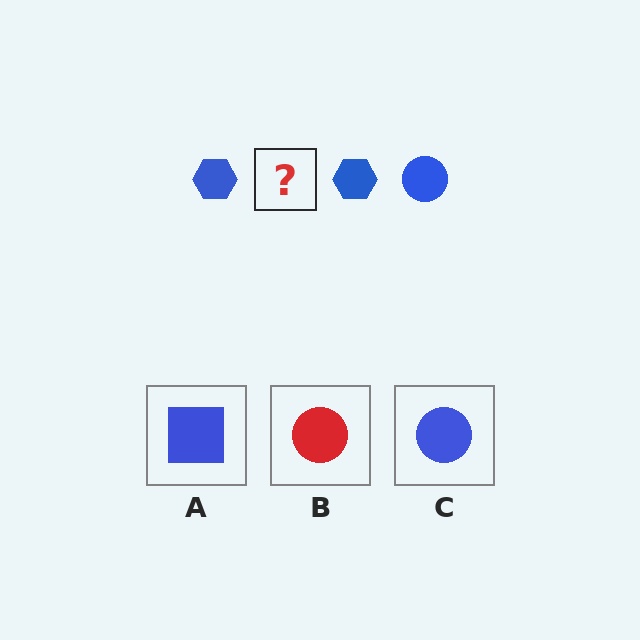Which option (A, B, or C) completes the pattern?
C.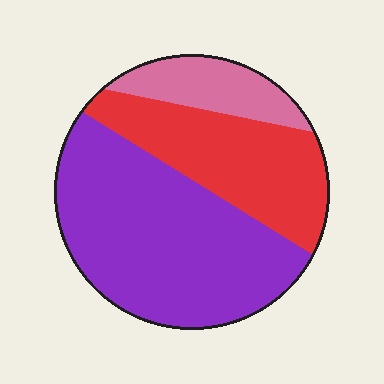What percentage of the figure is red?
Red covers about 30% of the figure.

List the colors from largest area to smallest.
From largest to smallest: purple, red, pink.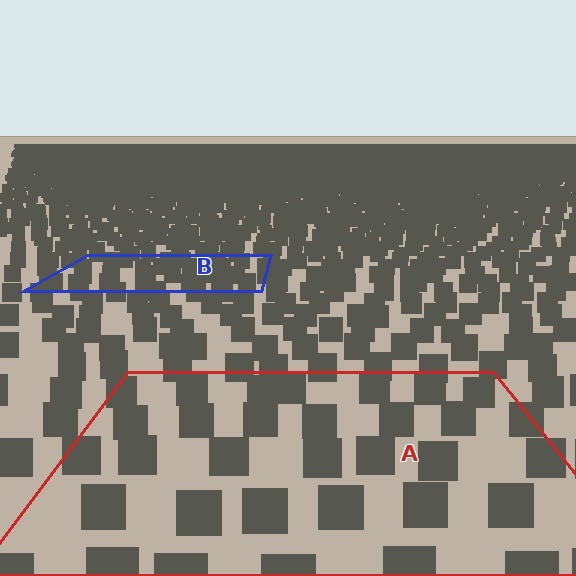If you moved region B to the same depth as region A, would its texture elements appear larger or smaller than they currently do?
They would appear larger. At a closer depth, the same texture elements are projected at a bigger on-screen size.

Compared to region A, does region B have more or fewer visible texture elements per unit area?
Region B has more texture elements per unit area — they are packed more densely because it is farther away.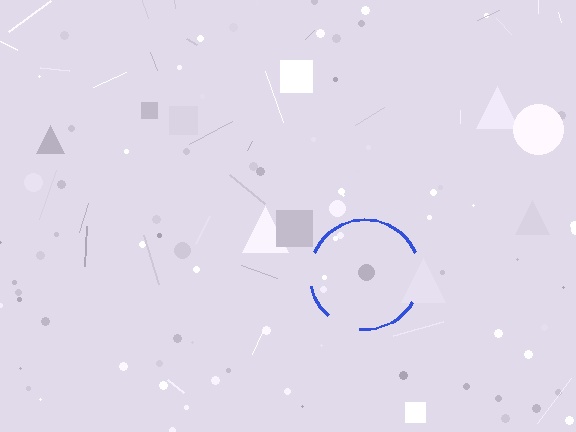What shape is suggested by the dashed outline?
The dashed outline suggests a circle.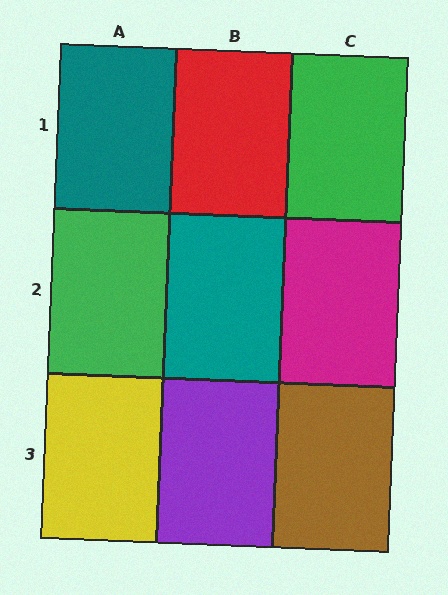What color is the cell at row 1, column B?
Red.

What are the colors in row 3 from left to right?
Yellow, purple, brown.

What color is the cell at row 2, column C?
Magenta.